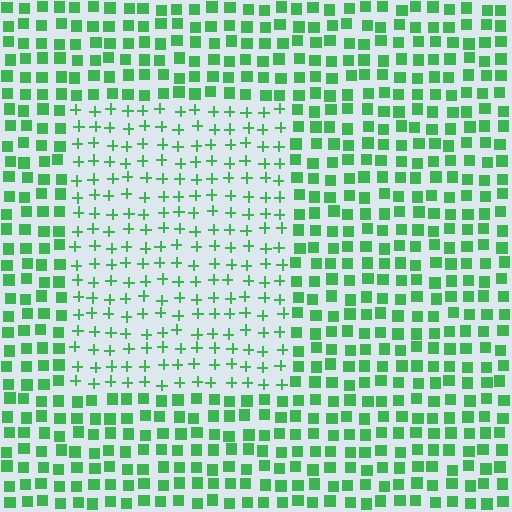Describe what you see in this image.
The image is filled with small green elements arranged in a uniform grid. A rectangle-shaped region contains plus signs, while the surrounding area contains squares. The boundary is defined purely by the change in element shape.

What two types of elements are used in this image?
The image uses plus signs inside the rectangle region and squares outside it.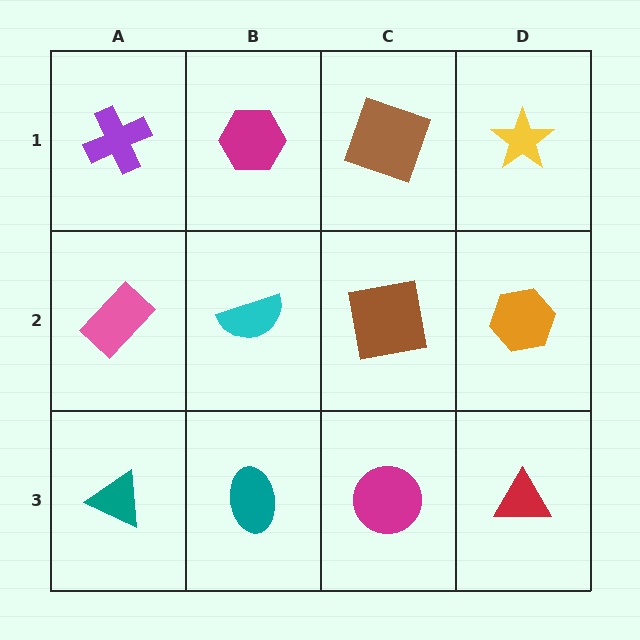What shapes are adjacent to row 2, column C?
A brown square (row 1, column C), a magenta circle (row 3, column C), a cyan semicircle (row 2, column B), an orange hexagon (row 2, column D).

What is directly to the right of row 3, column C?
A red triangle.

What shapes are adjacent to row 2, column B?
A magenta hexagon (row 1, column B), a teal ellipse (row 3, column B), a pink rectangle (row 2, column A), a brown square (row 2, column C).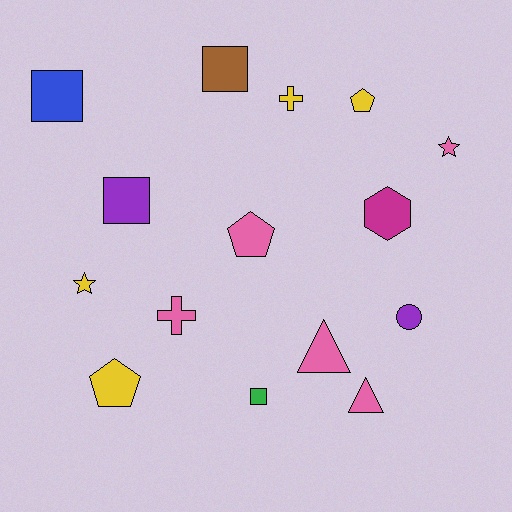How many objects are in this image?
There are 15 objects.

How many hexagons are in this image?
There is 1 hexagon.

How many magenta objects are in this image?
There is 1 magenta object.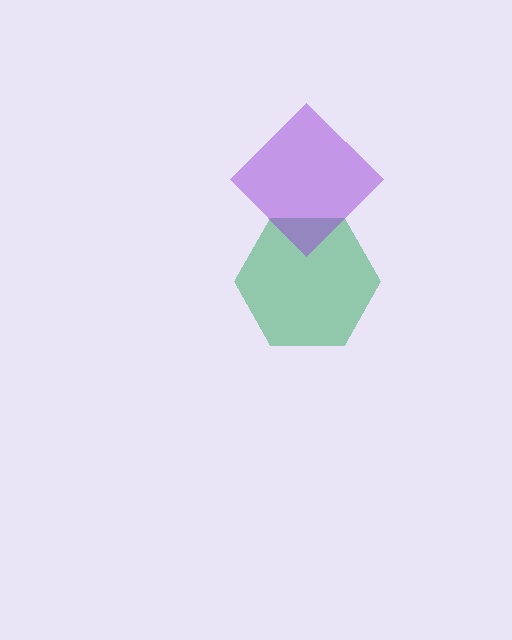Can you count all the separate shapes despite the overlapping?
Yes, there are 2 separate shapes.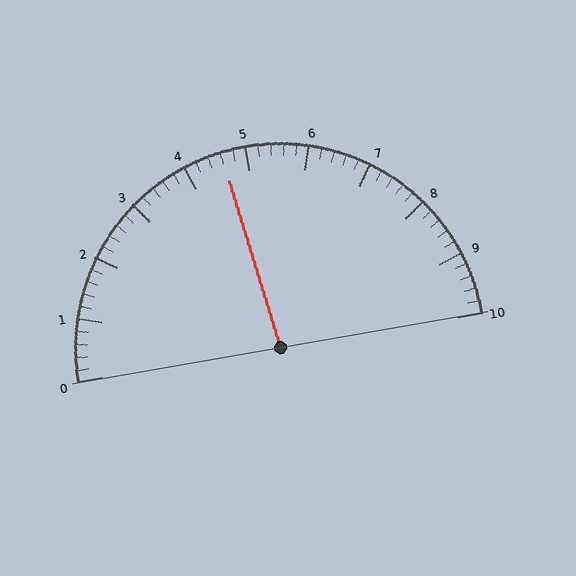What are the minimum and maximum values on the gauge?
The gauge ranges from 0 to 10.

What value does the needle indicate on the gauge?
The needle indicates approximately 4.6.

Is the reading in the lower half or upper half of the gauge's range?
The reading is in the lower half of the range (0 to 10).